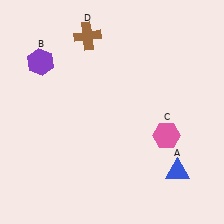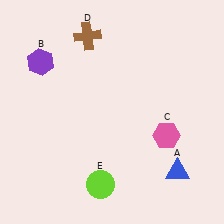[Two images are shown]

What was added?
A lime circle (E) was added in Image 2.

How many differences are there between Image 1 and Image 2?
There is 1 difference between the two images.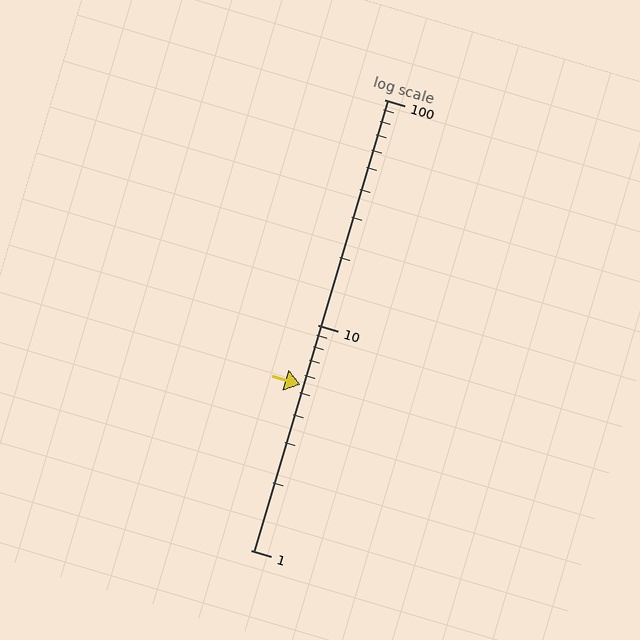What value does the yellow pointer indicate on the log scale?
The pointer indicates approximately 5.4.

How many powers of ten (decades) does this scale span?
The scale spans 2 decades, from 1 to 100.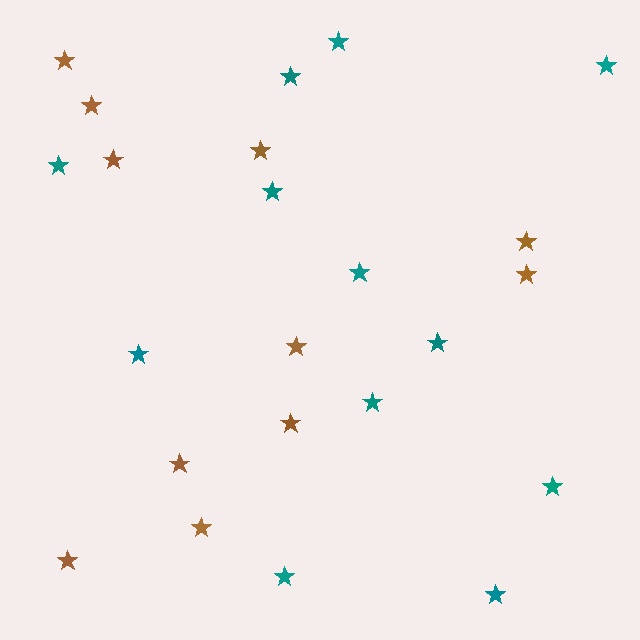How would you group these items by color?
There are 2 groups: one group of teal stars (12) and one group of brown stars (11).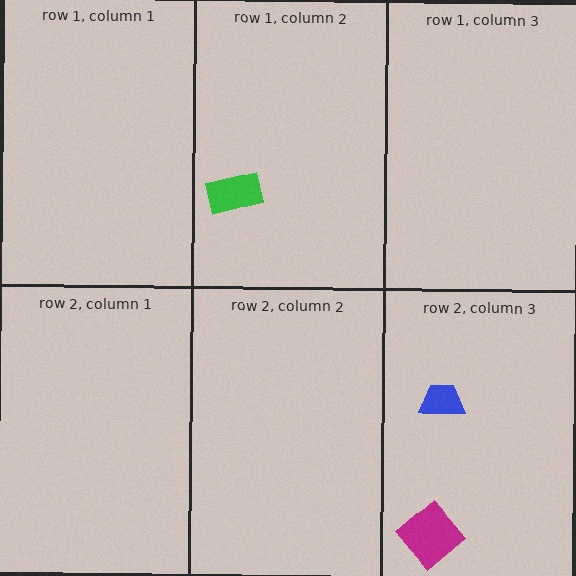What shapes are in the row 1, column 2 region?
The green rectangle.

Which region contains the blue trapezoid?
The row 2, column 3 region.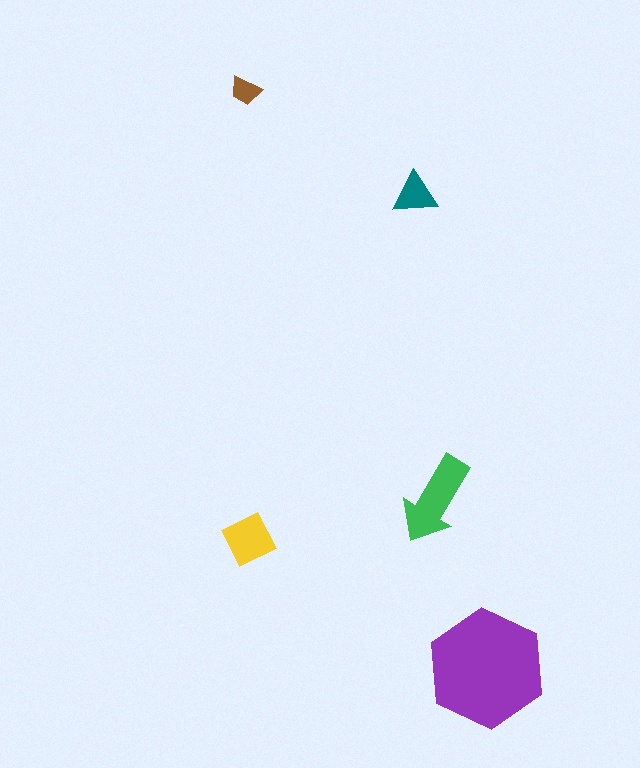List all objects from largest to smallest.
The purple hexagon, the green arrow, the yellow diamond, the teal triangle, the brown trapezoid.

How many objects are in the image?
There are 5 objects in the image.